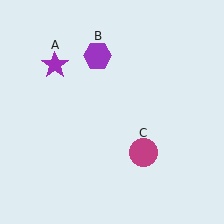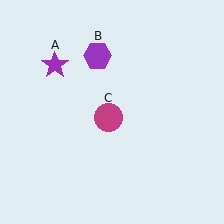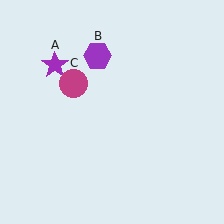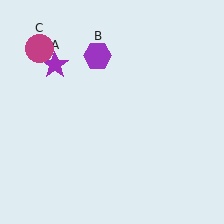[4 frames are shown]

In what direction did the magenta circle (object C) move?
The magenta circle (object C) moved up and to the left.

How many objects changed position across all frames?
1 object changed position: magenta circle (object C).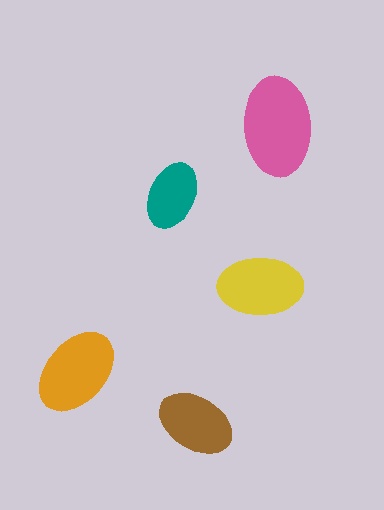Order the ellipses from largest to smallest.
the pink one, the orange one, the yellow one, the brown one, the teal one.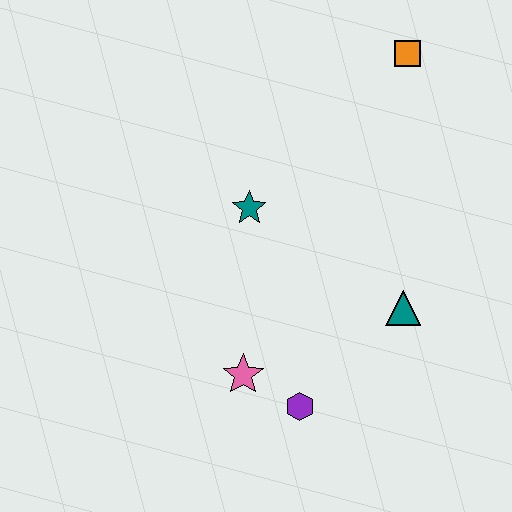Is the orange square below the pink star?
No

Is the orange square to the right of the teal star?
Yes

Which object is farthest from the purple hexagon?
The orange square is farthest from the purple hexagon.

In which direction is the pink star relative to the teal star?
The pink star is below the teal star.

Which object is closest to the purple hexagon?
The pink star is closest to the purple hexagon.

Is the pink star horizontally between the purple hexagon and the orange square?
No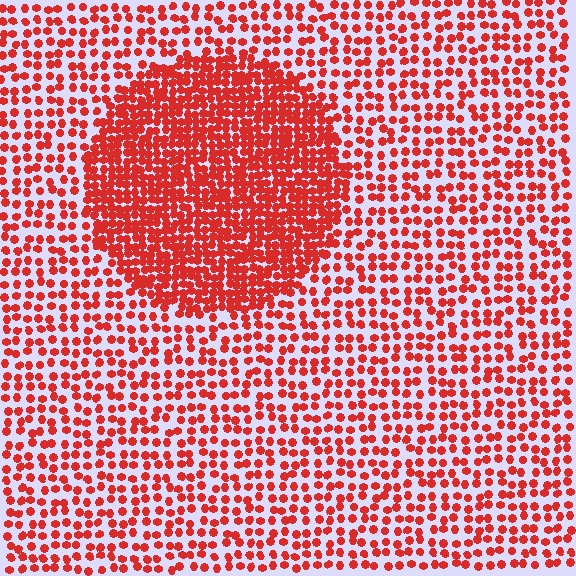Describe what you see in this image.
The image contains small red elements arranged at two different densities. A circle-shaped region is visible where the elements are more densely packed than the surrounding area.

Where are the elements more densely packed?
The elements are more densely packed inside the circle boundary.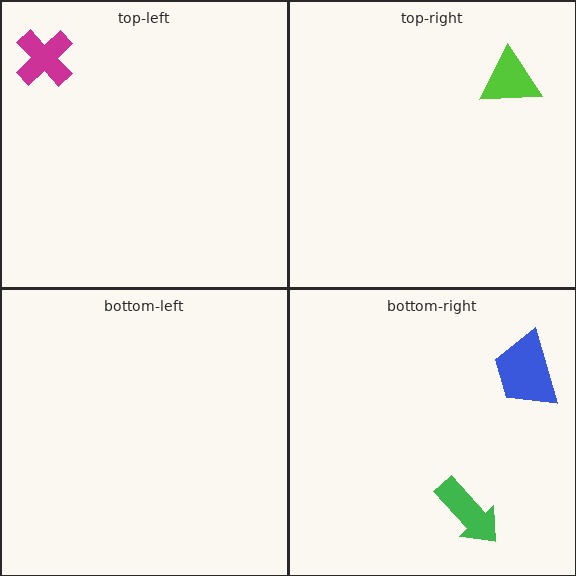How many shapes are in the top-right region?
1.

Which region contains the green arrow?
The bottom-right region.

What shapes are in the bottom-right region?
The blue trapezoid, the green arrow.